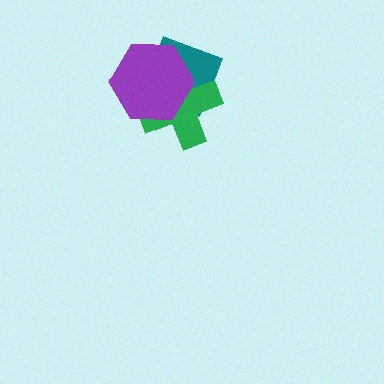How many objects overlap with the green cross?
2 objects overlap with the green cross.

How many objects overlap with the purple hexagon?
2 objects overlap with the purple hexagon.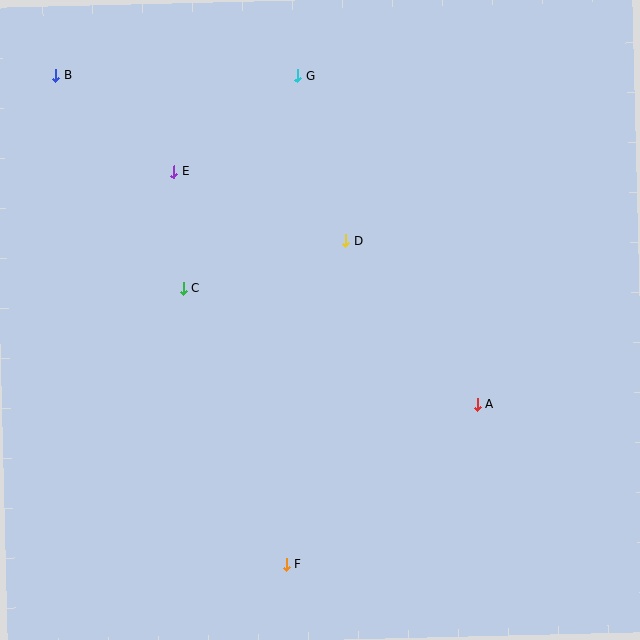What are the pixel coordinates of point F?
Point F is at (286, 564).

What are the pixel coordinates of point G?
Point G is at (298, 76).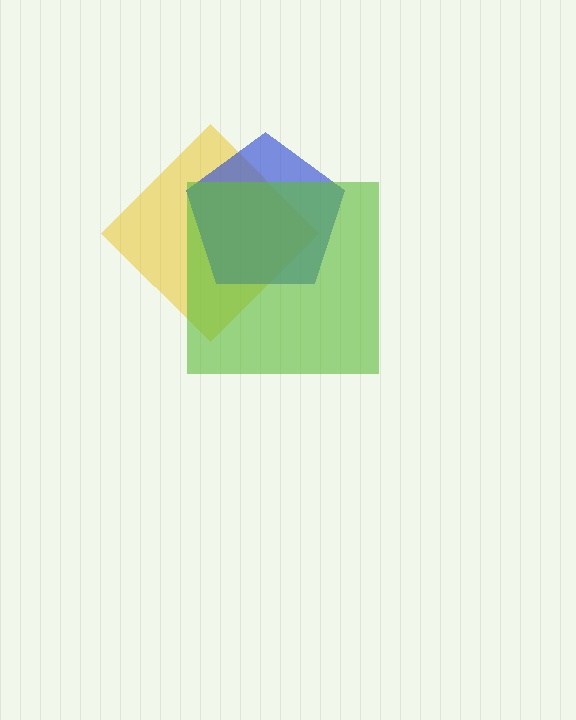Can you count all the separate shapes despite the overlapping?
Yes, there are 3 separate shapes.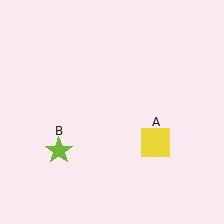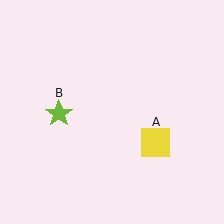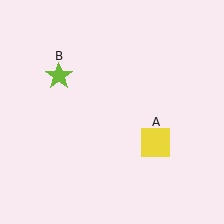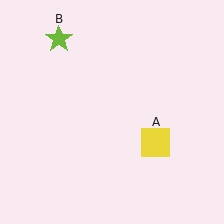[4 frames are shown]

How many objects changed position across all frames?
1 object changed position: lime star (object B).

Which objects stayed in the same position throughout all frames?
Yellow square (object A) remained stationary.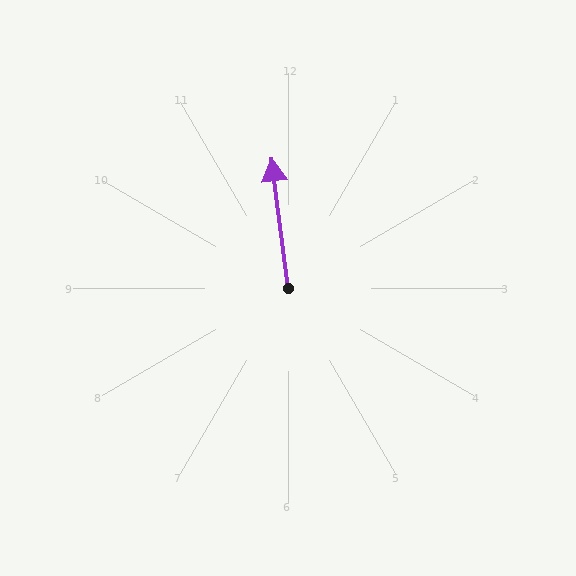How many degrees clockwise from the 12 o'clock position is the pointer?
Approximately 353 degrees.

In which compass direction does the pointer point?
North.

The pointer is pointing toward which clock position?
Roughly 12 o'clock.